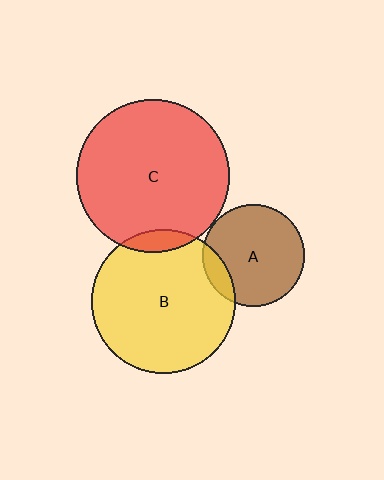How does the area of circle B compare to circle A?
Approximately 2.0 times.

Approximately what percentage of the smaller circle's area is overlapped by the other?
Approximately 15%.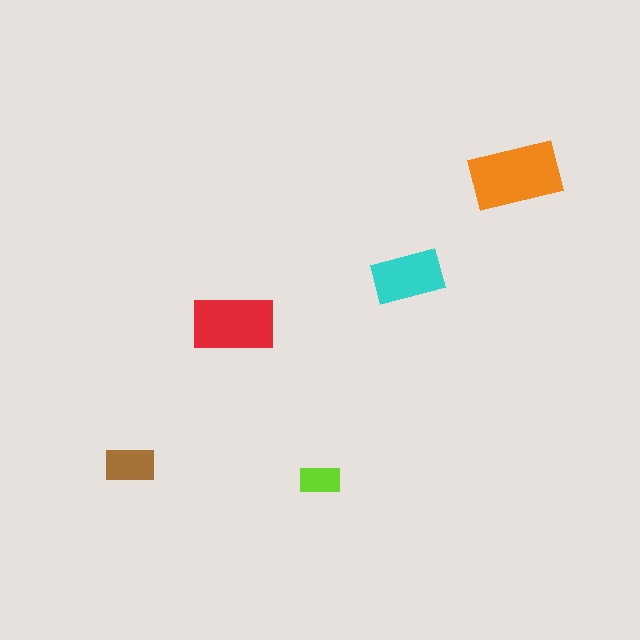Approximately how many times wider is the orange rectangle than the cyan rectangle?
About 1.5 times wider.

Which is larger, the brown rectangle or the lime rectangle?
The brown one.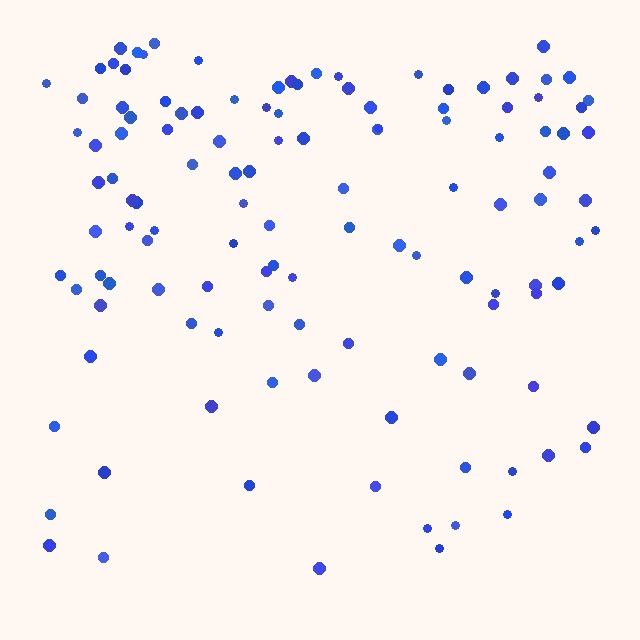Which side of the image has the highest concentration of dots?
The top.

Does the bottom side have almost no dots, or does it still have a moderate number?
Still a moderate number, just noticeably fewer than the top.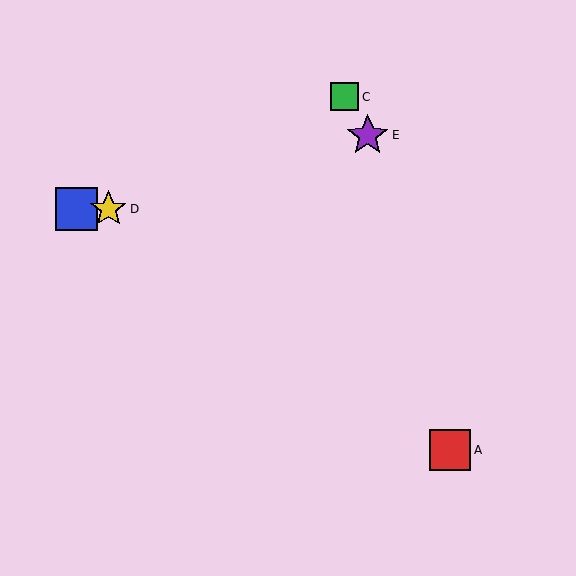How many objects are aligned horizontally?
2 objects (B, D) are aligned horizontally.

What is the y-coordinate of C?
Object C is at y≈97.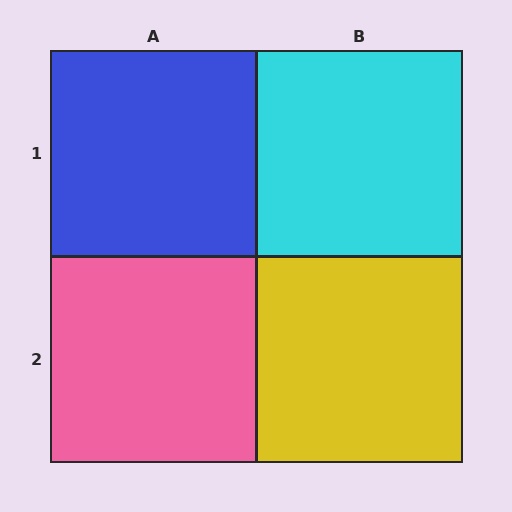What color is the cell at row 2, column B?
Yellow.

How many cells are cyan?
1 cell is cyan.